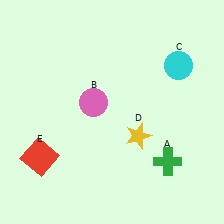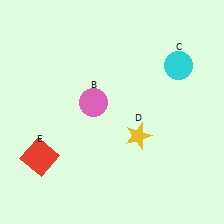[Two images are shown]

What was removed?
The green cross (A) was removed in Image 2.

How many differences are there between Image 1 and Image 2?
There is 1 difference between the two images.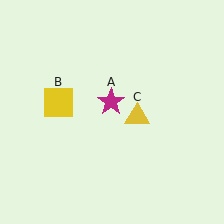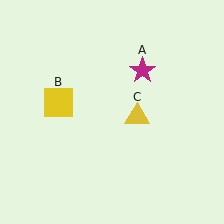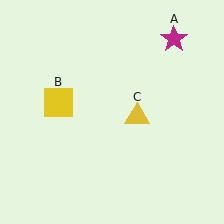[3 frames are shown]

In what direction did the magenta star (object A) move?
The magenta star (object A) moved up and to the right.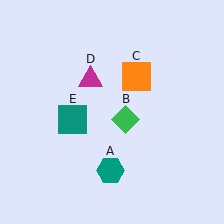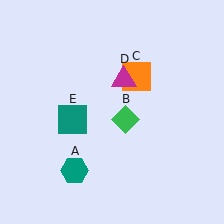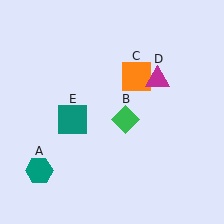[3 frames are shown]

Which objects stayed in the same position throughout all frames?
Green diamond (object B) and orange square (object C) and teal square (object E) remained stationary.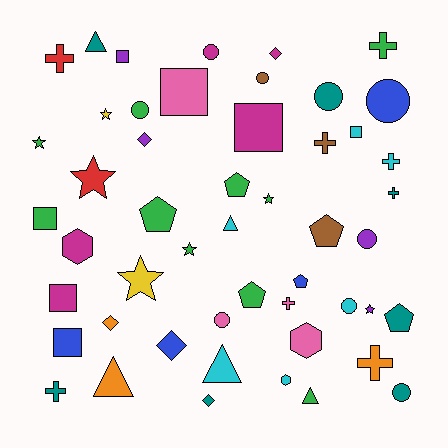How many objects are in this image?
There are 50 objects.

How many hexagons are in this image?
There are 3 hexagons.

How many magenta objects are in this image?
There are 5 magenta objects.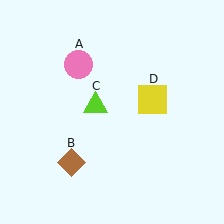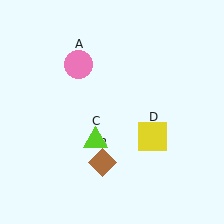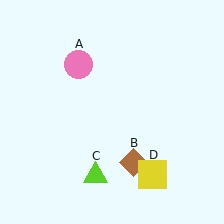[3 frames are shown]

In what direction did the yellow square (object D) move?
The yellow square (object D) moved down.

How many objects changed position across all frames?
3 objects changed position: brown diamond (object B), lime triangle (object C), yellow square (object D).